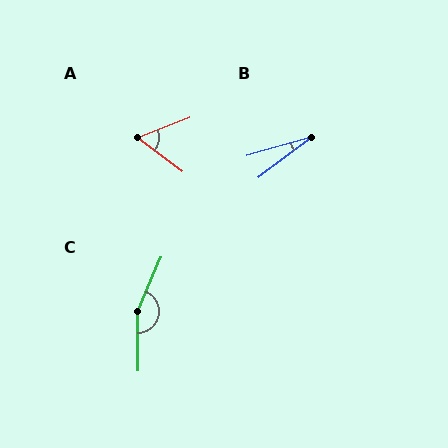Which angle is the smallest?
B, at approximately 22 degrees.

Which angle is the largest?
C, at approximately 156 degrees.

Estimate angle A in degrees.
Approximately 58 degrees.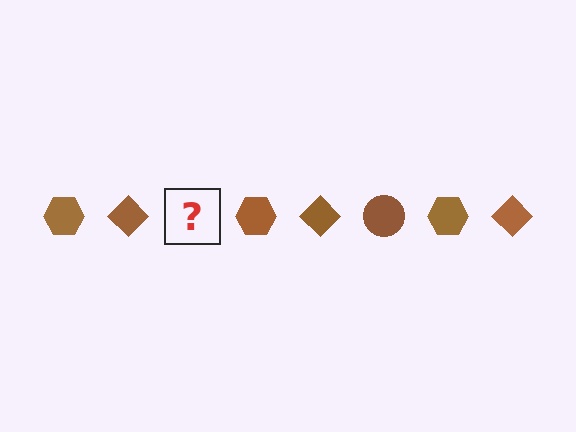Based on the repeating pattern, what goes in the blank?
The blank should be a brown circle.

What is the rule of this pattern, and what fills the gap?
The rule is that the pattern cycles through hexagon, diamond, circle shapes in brown. The gap should be filled with a brown circle.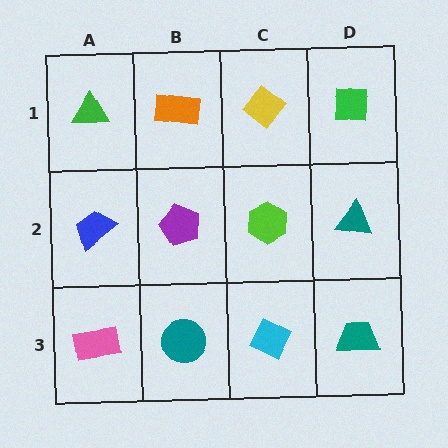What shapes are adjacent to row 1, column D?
A teal triangle (row 2, column D), a yellow diamond (row 1, column C).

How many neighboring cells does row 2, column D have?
3.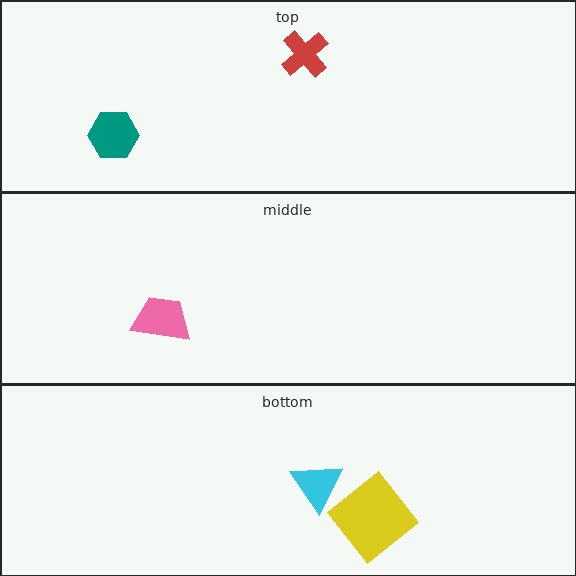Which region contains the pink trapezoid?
The middle region.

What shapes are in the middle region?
The pink trapezoid.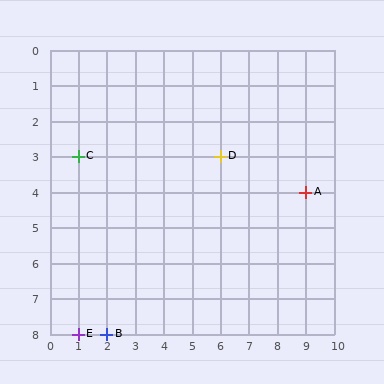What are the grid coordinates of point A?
Point A is at grid coordinates (9, 4).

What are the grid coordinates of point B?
Point B is at grid coordinates (2, 8).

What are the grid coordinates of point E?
Point E is at grid coordinates (1, 8).